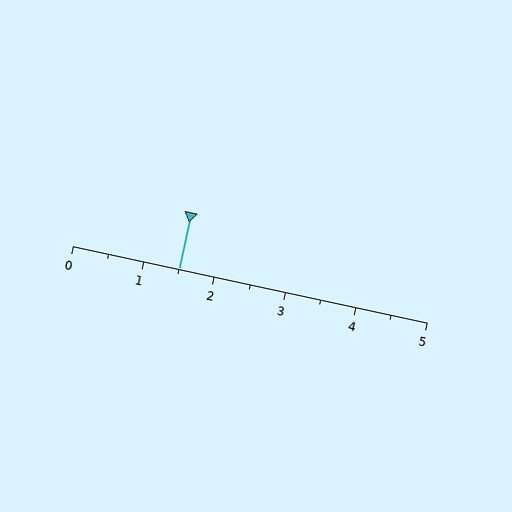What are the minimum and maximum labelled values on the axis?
The axis runs from 0 to 5.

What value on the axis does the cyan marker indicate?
The marker indicates approximately 1.5.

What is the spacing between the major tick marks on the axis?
The major ticks are spaced 1 apart.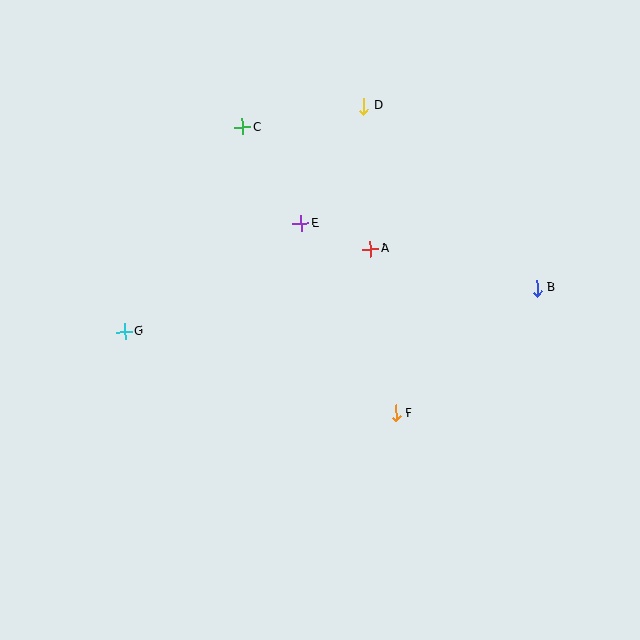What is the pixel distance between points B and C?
The distance between B and C is 336 pixels.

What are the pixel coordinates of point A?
Point A is at (370, 249).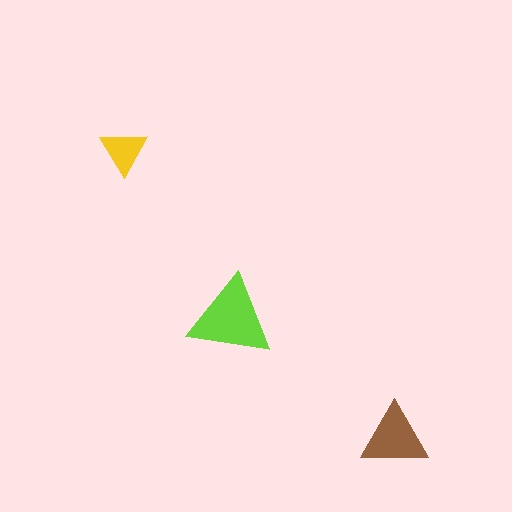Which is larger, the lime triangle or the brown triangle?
The lime one.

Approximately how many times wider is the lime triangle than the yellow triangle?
About 2 times wider.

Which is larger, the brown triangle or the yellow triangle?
The brown one.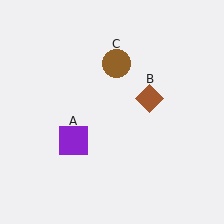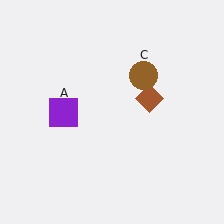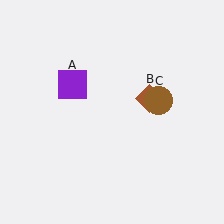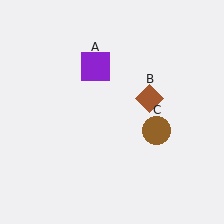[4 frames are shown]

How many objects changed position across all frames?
2 objects changed position: purple square (object A), brown circle (object C).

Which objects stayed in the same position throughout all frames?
Brown diamond (object B) remained stationary.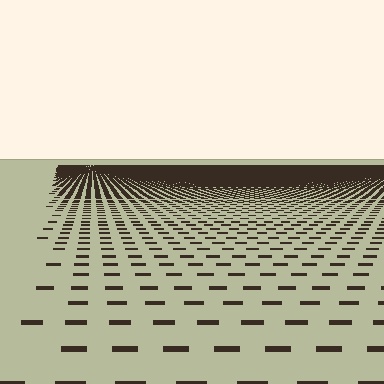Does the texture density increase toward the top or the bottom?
Density increases toward the top.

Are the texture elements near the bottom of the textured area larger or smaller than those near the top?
Larger. Near the bottom, elements are closer to the viewer and appear at a bigger on-screen size.